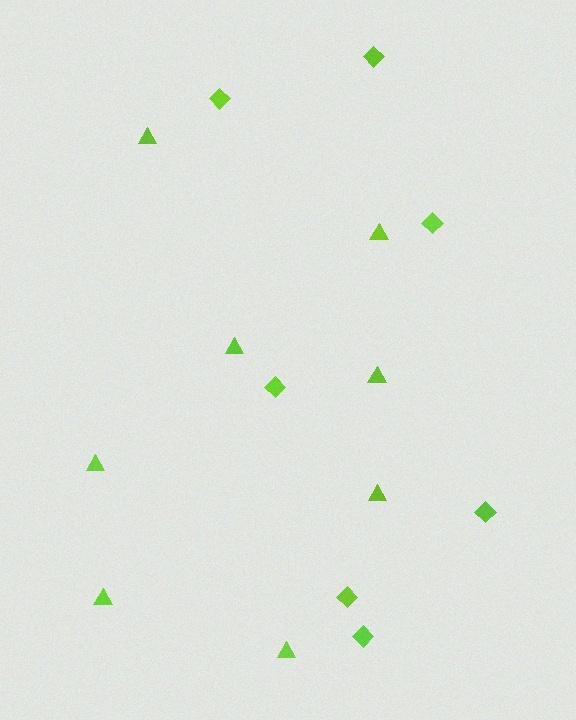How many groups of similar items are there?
There are 2 groups: one group of triangles (8) and one group of diamonds (7).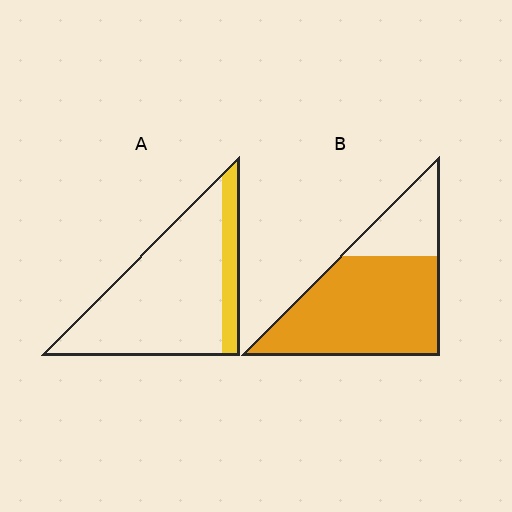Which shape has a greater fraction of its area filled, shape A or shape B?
Shape B.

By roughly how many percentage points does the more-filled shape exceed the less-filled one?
By roughly 60 percentage points (B over A).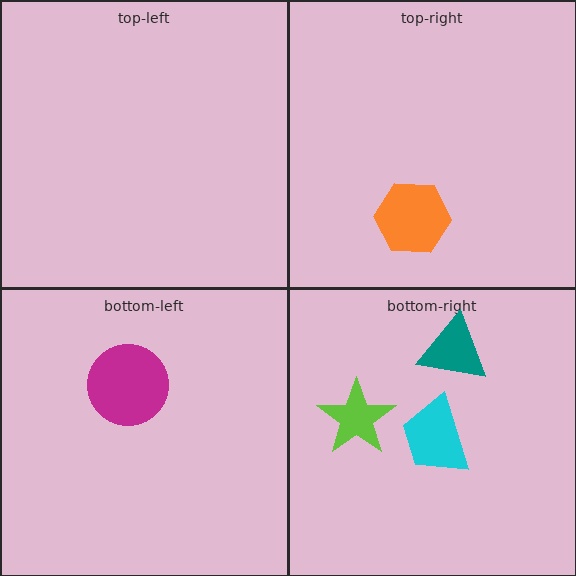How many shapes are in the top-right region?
1.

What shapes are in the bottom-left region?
The magenta circle.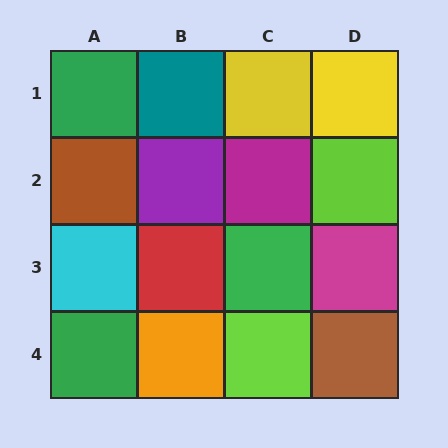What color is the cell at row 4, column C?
Lime.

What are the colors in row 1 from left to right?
Green, teal, yellow, yellow.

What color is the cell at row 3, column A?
Cyan.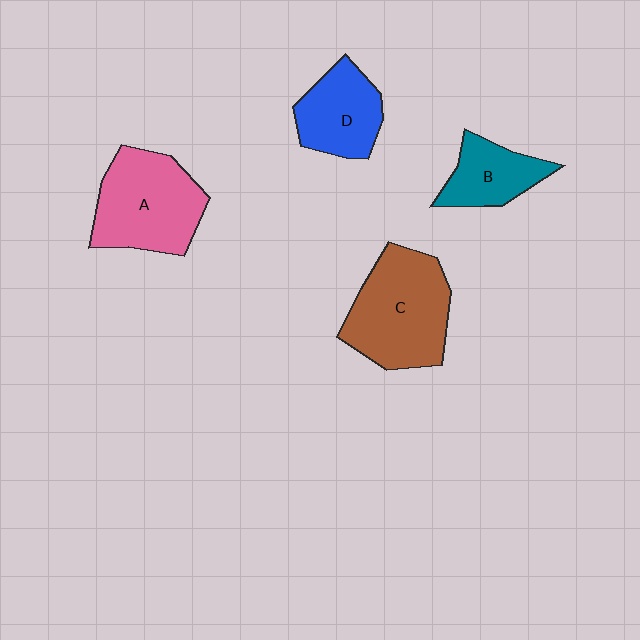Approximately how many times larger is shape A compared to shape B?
Approximately 1.7 times.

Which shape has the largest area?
Shape C (brown).